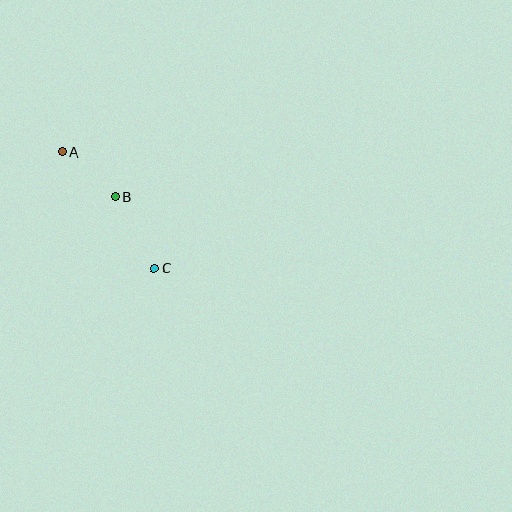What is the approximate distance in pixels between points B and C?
The distance between B and C is approximately 82 pixels.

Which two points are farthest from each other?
Points A and C are farthest from each other.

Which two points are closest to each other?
Points A and B are closest to each other.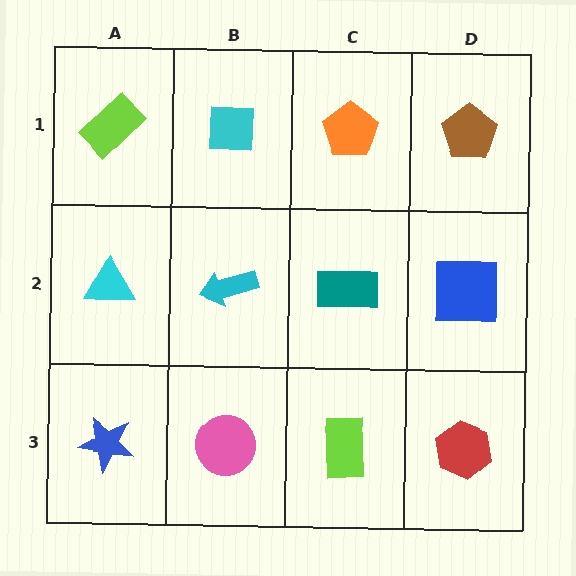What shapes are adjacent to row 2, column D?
A brown pentagon (row 1, column D), a red hexagon (row 3, column D), a teal rectangle (row 2, column C).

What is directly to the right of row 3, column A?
A pink circle.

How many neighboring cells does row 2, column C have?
4.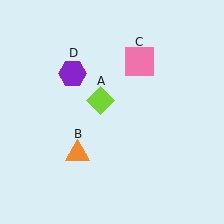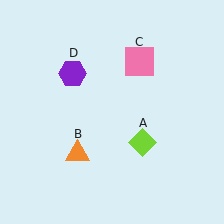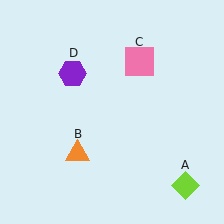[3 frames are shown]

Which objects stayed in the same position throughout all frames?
Orange triangle (object B) and pink square (object C) and purple hexagon (object D) remained stationary.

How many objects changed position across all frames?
1 object changed position: lime diamond (object A).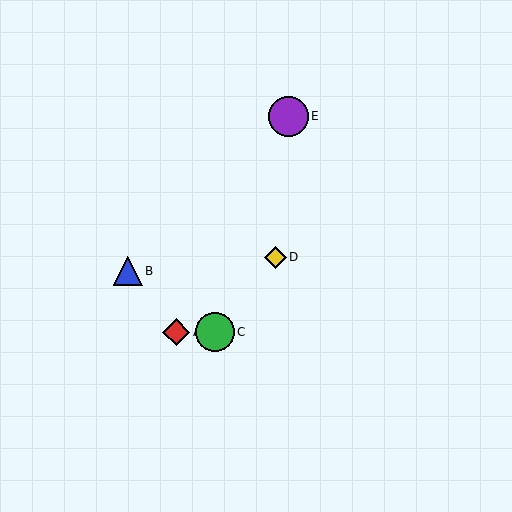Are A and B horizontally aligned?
No, A is at y≈332 and B is at y≈271.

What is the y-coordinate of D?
Object D is at y≈258.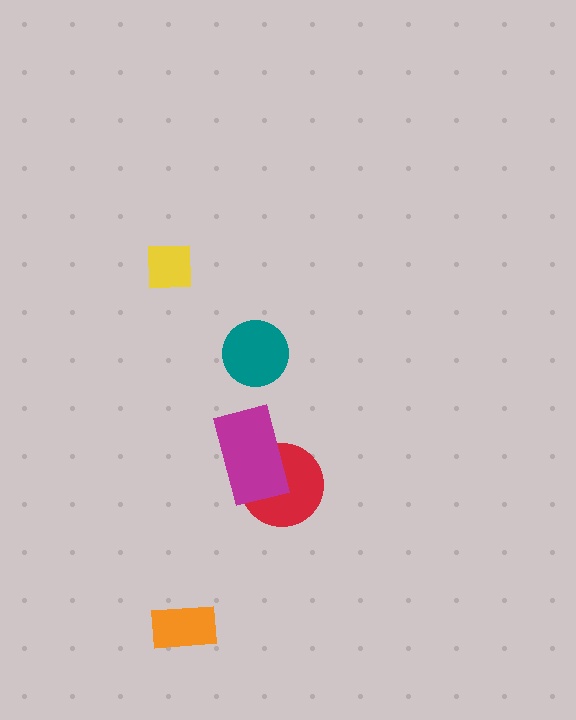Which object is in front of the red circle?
The magenta rectangle is in front of the red circle.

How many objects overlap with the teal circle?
0 objects overlap with the teal circle.